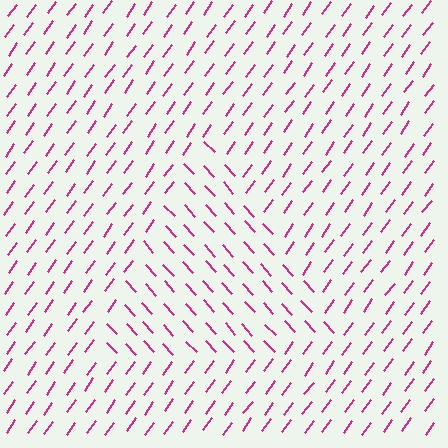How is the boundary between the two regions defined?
The boundary is defined purely by a change in line orientation (approximately 78 degrees difference). All lines are the same color and thickness.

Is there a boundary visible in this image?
Yes, there is a texture boundary formed by a change in line orientation.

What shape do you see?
I see a triangle.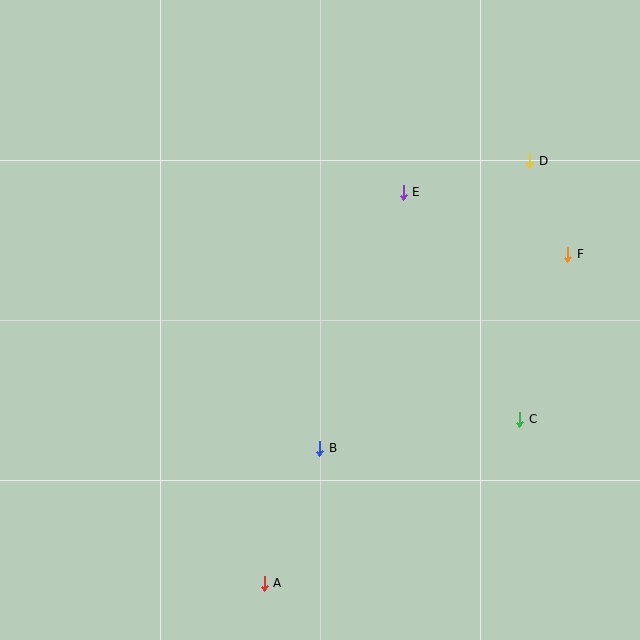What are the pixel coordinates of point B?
Point B is at (320, 448).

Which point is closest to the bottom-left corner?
Point A is closest to the bottom-left corner.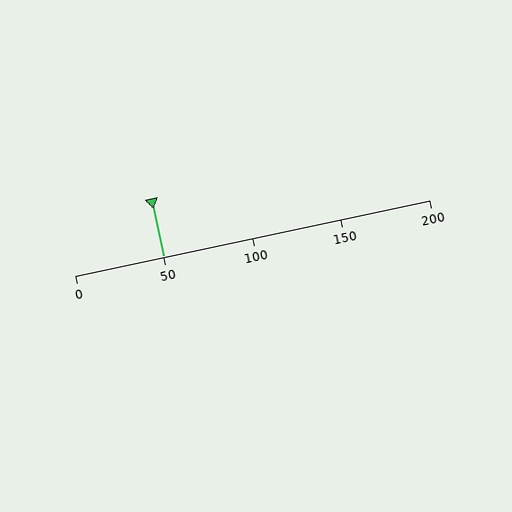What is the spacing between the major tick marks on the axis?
The major ticks are spaced 50 apart.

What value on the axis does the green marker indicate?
The marker indicates approximately 50.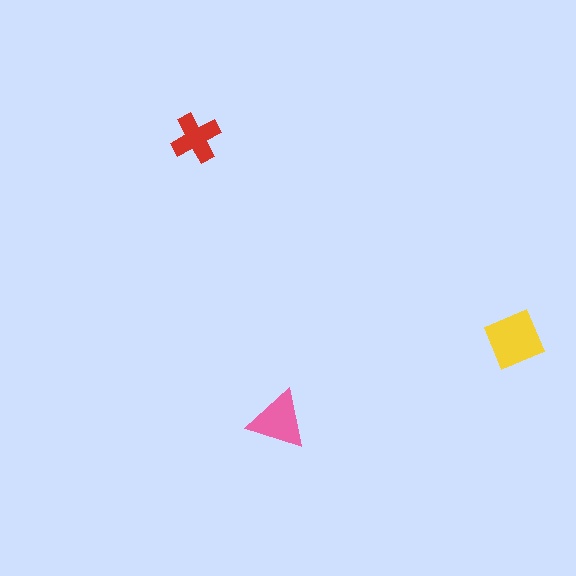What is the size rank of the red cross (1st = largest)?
3rd.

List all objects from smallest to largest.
The red cross, the pink triangle, the yellow diamond.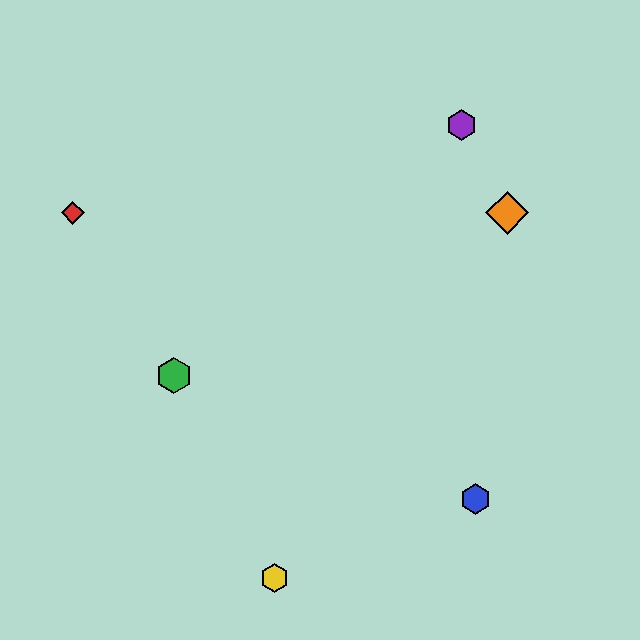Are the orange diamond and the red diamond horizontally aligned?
Yes, both are at y≈213.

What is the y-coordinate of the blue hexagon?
The blue hexagon is at y≈499.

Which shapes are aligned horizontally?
The red diamond, the orange diamond are aligned horizontally.